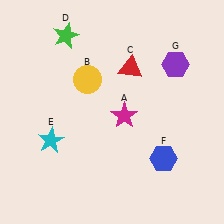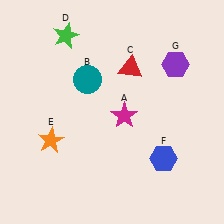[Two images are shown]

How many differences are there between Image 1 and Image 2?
There are 2 differences between the two images.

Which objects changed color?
B changed from yellow to teal. E changed from cyan to orange.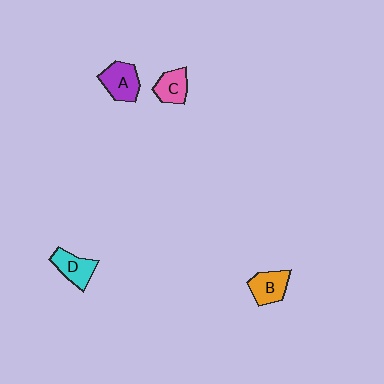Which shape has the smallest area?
Shape C (pink).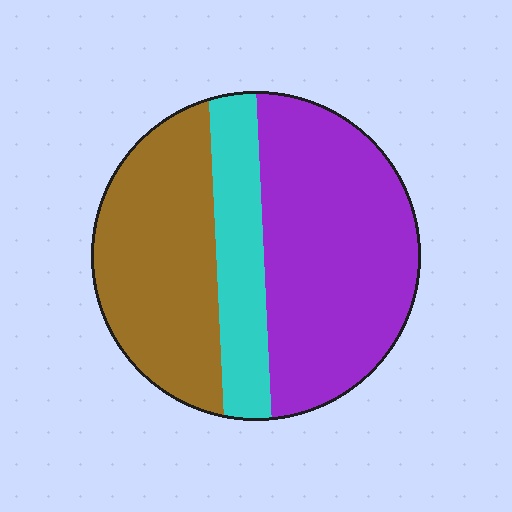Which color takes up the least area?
Cyan, at roughly 20%.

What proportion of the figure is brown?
Brown covers about 35% of the figure.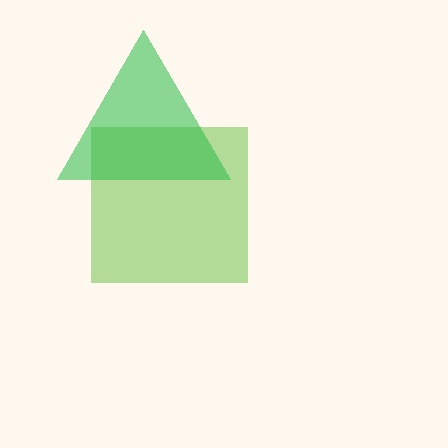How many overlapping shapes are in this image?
There are 2 overlapping shapes in the image.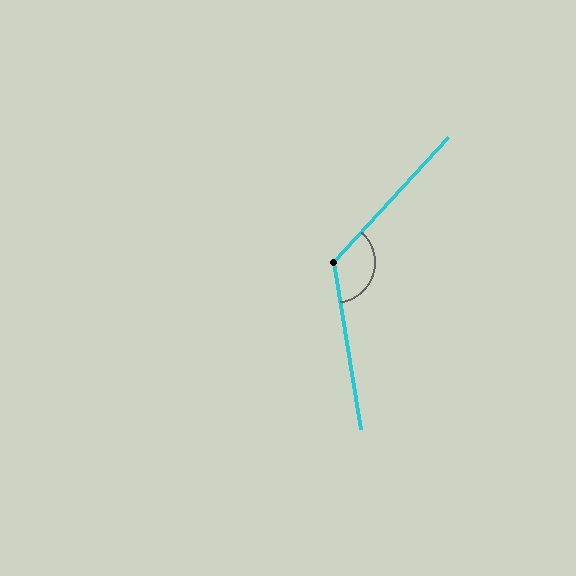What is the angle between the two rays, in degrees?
Approximately 128 degrees.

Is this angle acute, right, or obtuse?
It is obtuse.